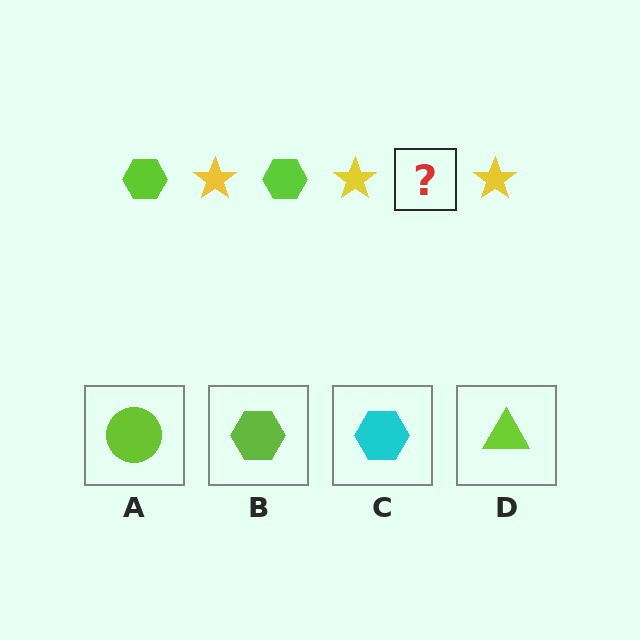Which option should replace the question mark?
Option B.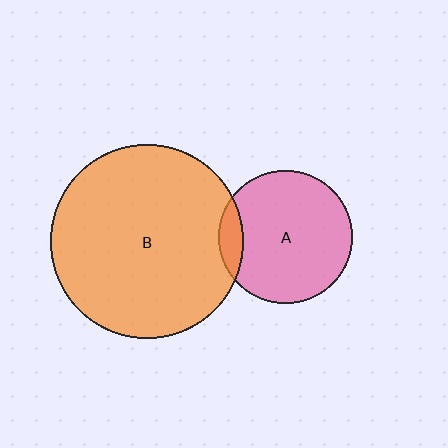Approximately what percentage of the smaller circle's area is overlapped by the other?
Approximately 10%.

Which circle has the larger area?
Circle B (orange).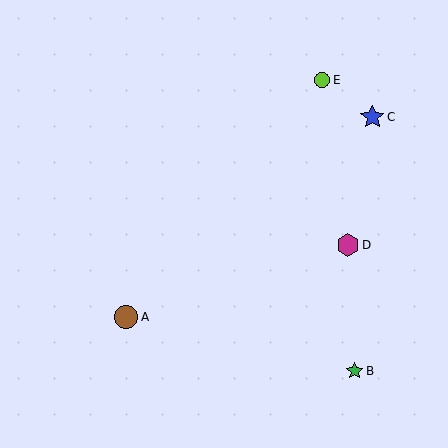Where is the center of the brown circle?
The center of the brown circle is at (126, 317).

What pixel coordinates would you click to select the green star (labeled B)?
Click at (355, 371) to select the green star B.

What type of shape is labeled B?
Shape B is a green star.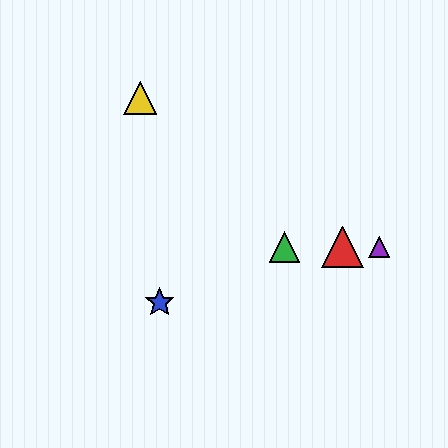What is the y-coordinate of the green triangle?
The green triangle is at y≈247.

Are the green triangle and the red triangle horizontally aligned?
Yes, both are at y≈247.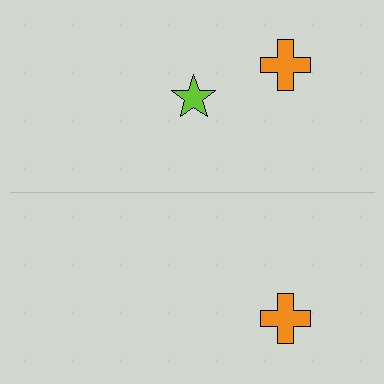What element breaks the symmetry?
A lime star is missing from the bottom side.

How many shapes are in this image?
There are 3 shapes in this image.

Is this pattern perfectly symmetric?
No, the pattern is not perfectly symmetric. A lime star is missing from the bottom side.